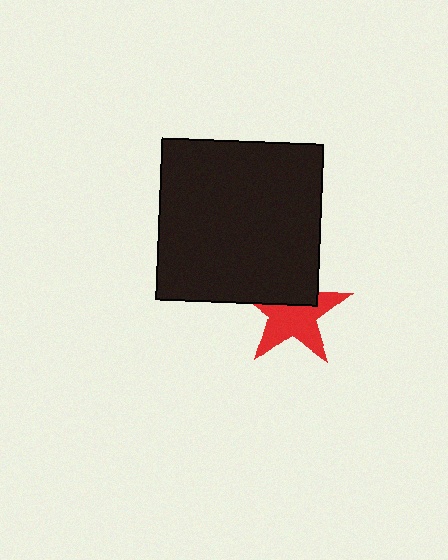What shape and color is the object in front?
The object in front is a black square.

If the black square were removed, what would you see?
You would see the complete red star.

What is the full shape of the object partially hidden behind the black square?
The partially hidden object is a red star.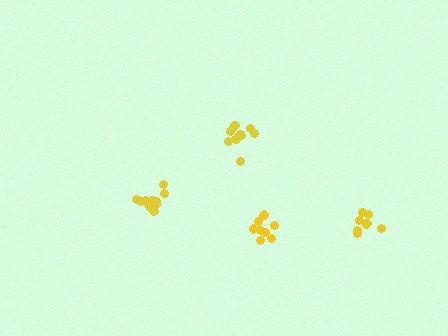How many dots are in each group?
Group 1: 13 dots, Group 2: 8 dots, Group 3: 12 dots, Group 4: 9 dots (42 total).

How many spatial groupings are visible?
There are 4 spatial groupings.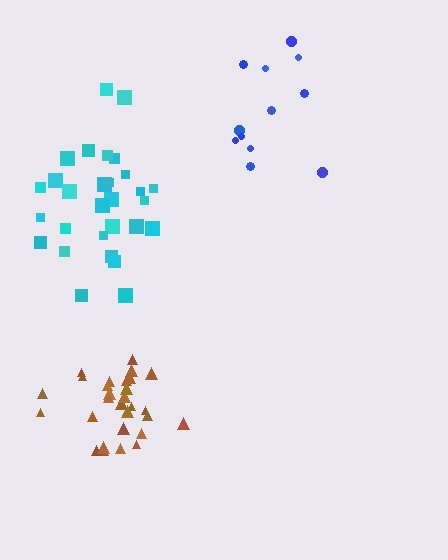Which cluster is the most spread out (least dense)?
Blue.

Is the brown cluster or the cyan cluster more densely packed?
Brown.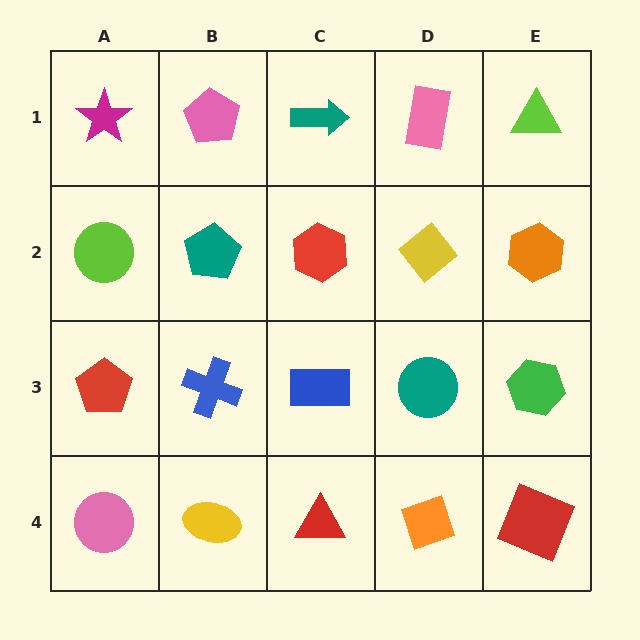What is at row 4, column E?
A red square.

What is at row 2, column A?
A lime circle.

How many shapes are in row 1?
5 shapes.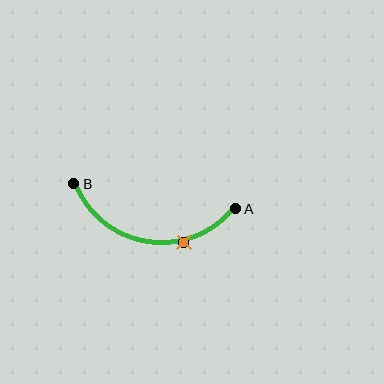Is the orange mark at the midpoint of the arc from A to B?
No. The orange mark lies on the arc but is closer to endpoint A. The arc midpoint would be at the point on the curve equidistant along the arc from both A and B.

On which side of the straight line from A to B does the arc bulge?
The arc bulges below the straight line connecting A and B.